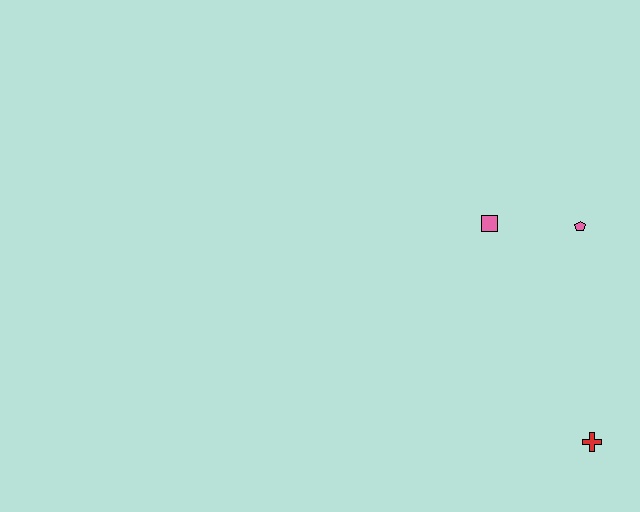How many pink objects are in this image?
There are 2 pink objects.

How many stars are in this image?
There are no stars.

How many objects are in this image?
There are 3 objects.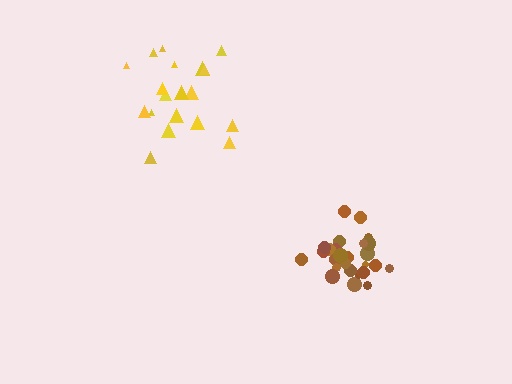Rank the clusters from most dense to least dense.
brown, yellow.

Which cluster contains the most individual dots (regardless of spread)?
Brown (27).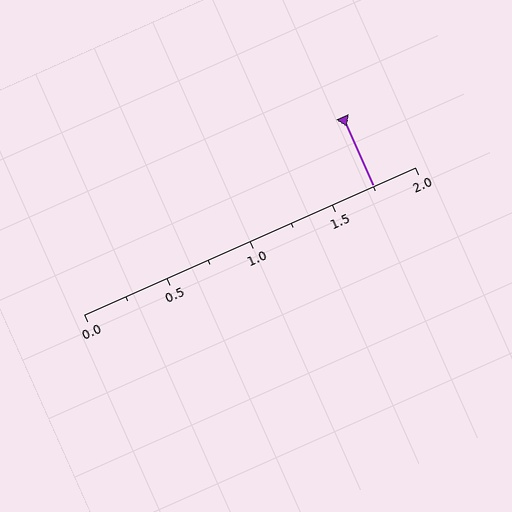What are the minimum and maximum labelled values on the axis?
The axis runs from 0.0 to 2.0.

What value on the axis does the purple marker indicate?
The marker indicates approximately 1.75.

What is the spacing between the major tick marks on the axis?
The major ticks are spaced 0.5 apart.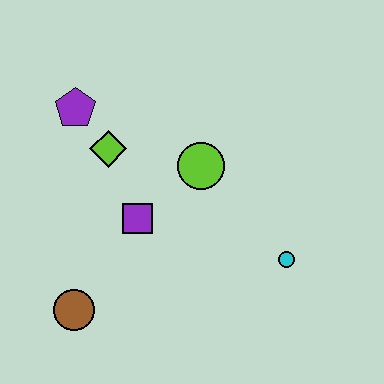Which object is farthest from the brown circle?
The cyan circle is farthest from the brown circle.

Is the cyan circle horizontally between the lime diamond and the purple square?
No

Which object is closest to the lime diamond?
The purple pentagon is closest to the lime diamond.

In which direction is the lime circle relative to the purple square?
The lime circle is to the right of the purple square.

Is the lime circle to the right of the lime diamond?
Yes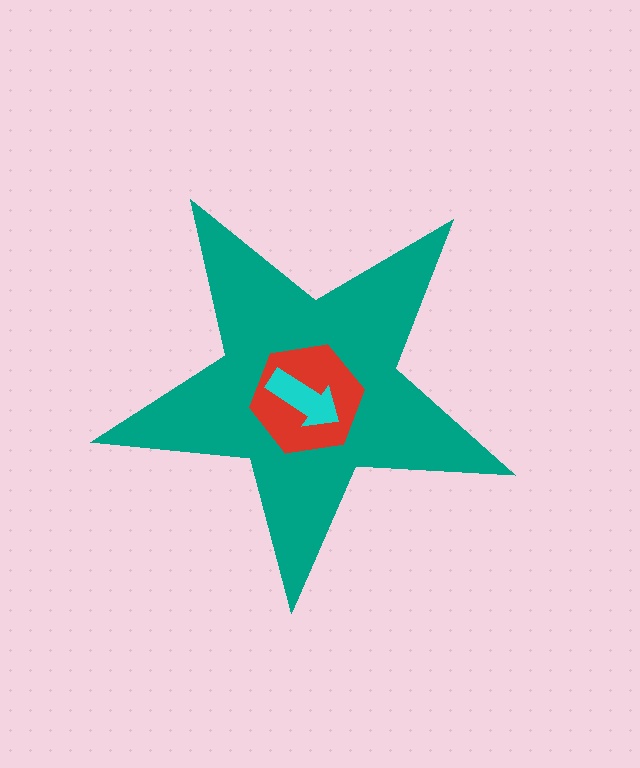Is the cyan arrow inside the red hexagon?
Yes.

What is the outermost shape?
The teal star.